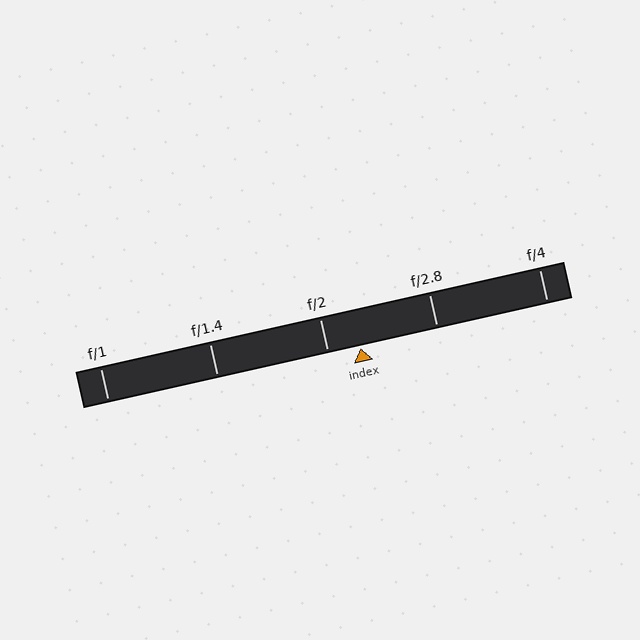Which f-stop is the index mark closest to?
The index mark is closest to f/2.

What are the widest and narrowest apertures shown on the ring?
The widest aperture shown is f/1 and the narrowest is f/4.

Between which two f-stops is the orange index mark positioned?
The index mark is between f/2 and f/2.8.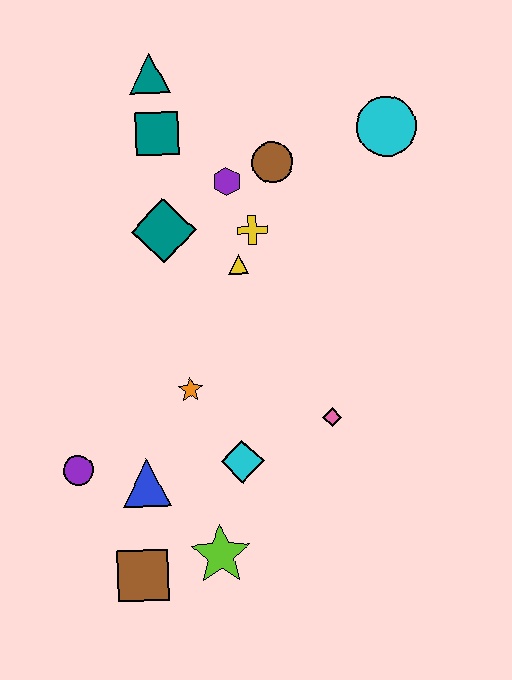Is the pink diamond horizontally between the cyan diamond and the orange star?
No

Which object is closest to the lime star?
The brown square is closest to the lime star.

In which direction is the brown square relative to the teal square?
The brown square is below the teal square.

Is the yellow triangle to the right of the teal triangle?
Yes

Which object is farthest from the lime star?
The teal triangle is farthest from the lime star.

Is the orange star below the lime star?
No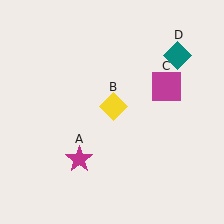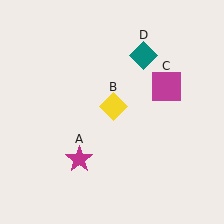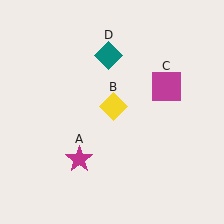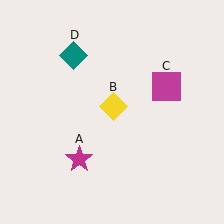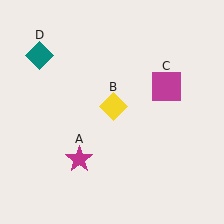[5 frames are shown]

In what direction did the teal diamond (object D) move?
The teal diamond (object D) moved left.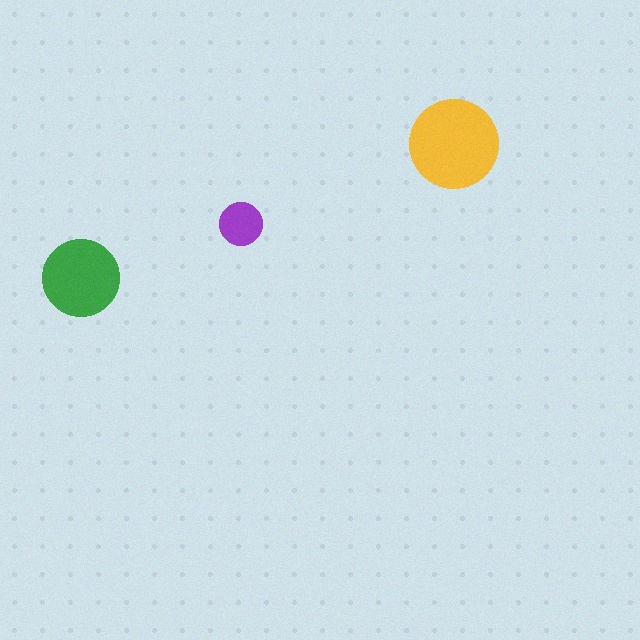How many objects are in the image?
There are 3 objects in the image.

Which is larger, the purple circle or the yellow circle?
The yellow one.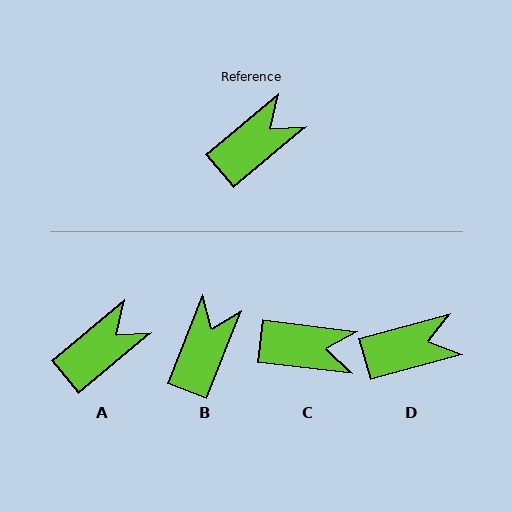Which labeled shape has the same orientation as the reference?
A.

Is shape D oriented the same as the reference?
No, it is off by about 25 degrees.